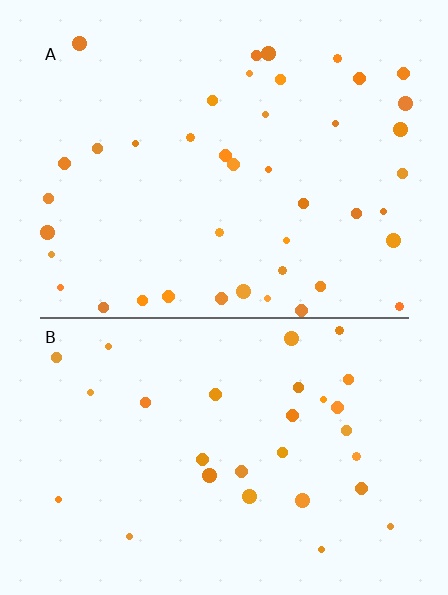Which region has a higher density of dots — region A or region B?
A (the top).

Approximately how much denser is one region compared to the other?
Approximately 1.4× — region A over region B.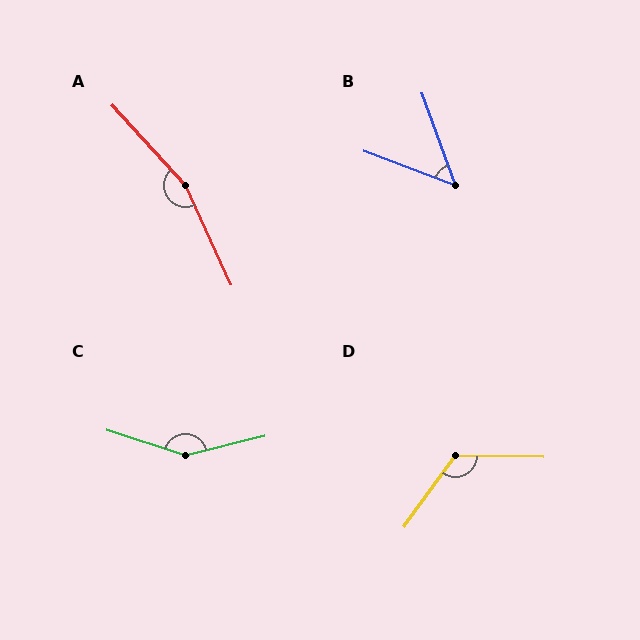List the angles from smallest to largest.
B (50°), D (124°), C (148°), A (163°).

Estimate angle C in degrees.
Approximately 148 degrees.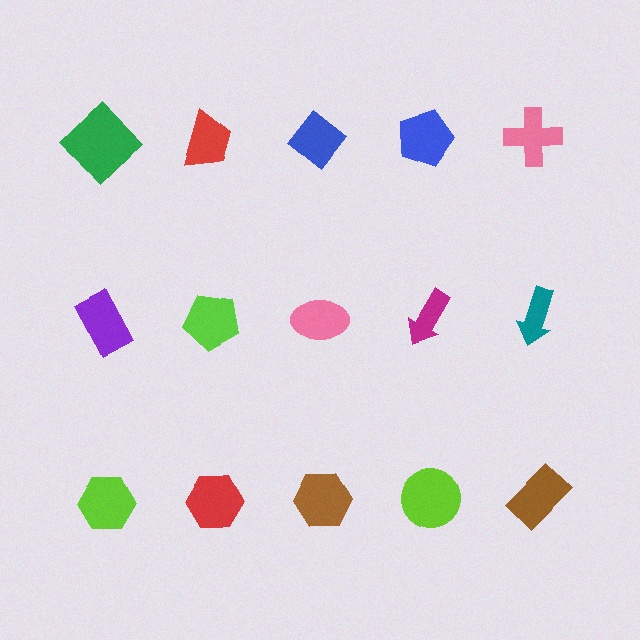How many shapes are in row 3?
5 shapes.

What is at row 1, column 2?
A red trapezoid.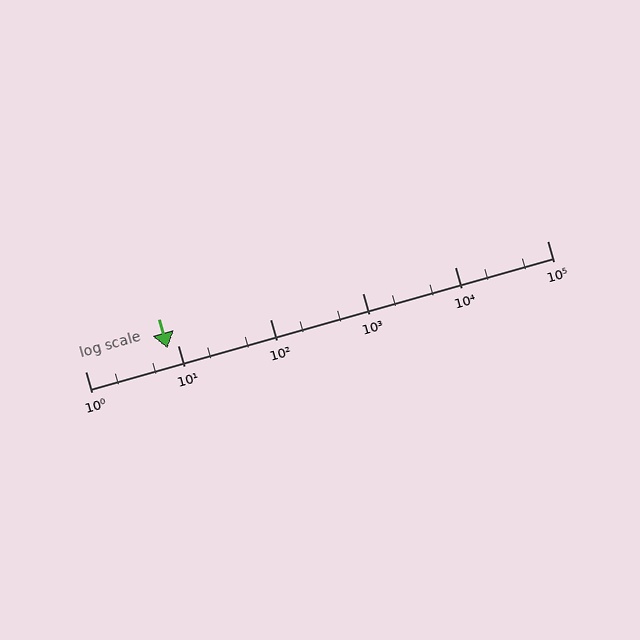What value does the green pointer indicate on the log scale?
The pointer indicates approximately 7.8.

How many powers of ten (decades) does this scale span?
The scale spans 5 decades, from 1 to 100000.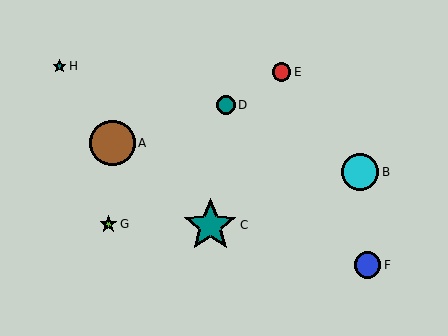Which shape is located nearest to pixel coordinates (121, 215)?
The lime star (labeled G) at (108, 224) is nearest to that location.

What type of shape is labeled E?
Shape E is a red circle.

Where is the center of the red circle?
The center of the red circle is at (282, 72).